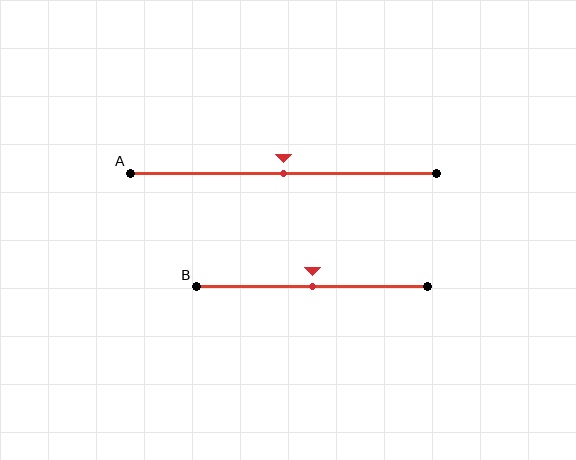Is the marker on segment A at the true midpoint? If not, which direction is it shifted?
Yes, the marker on segment A is at the true midpoint.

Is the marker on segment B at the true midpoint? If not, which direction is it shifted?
Yes, the marker on segment B is at the true midpoint.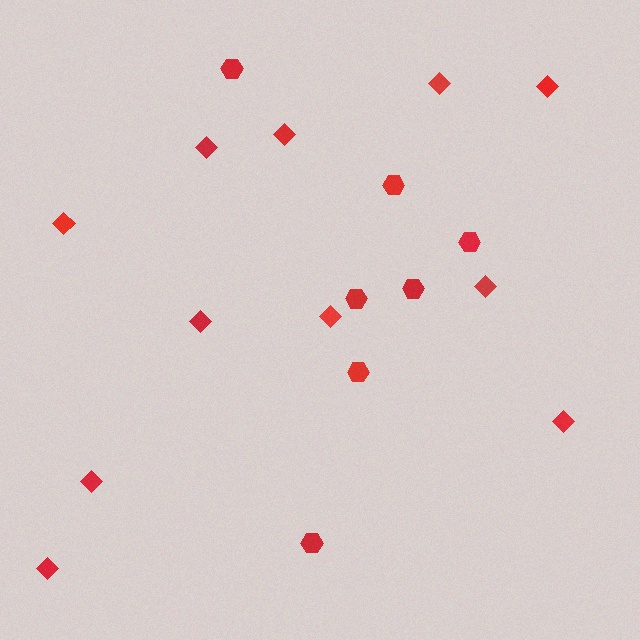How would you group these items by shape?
There are 2 groups: one group of hexagons (7) and one group of diamonds (11).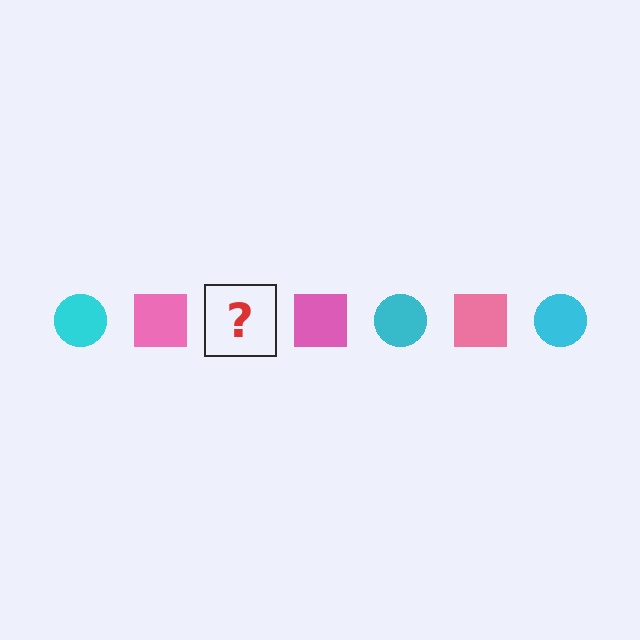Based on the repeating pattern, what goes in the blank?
The blank should be a cyan circle.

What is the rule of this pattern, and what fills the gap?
The rule is that the pattern alternates between cyan circle and pink square. The gap should be filled with a cyan circle.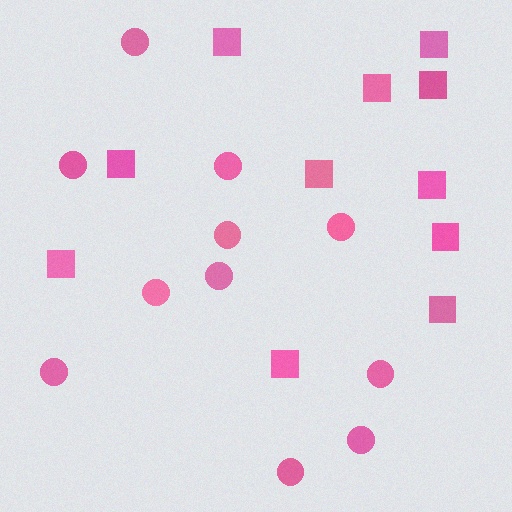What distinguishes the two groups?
There are 2 groups: one group of circles (11) and one group of squares (11).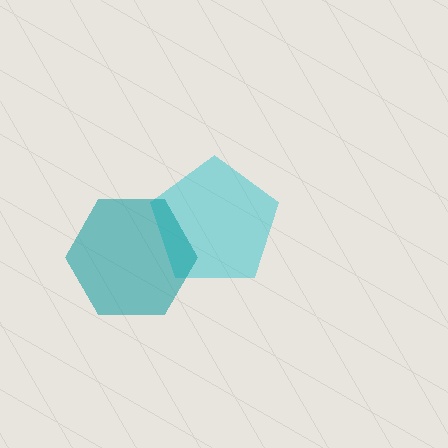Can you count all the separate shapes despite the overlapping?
Yes, there are 2 separate shapes.